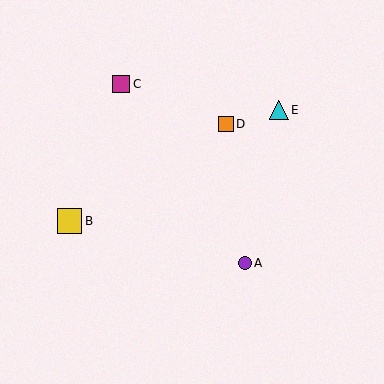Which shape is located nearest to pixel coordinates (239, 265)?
The purple circle (labeled A) at (245, 263) is nearest to that location.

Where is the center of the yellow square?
The center of the yellow square is at (69, 221).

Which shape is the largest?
The yellow square (labeled B) is the largest.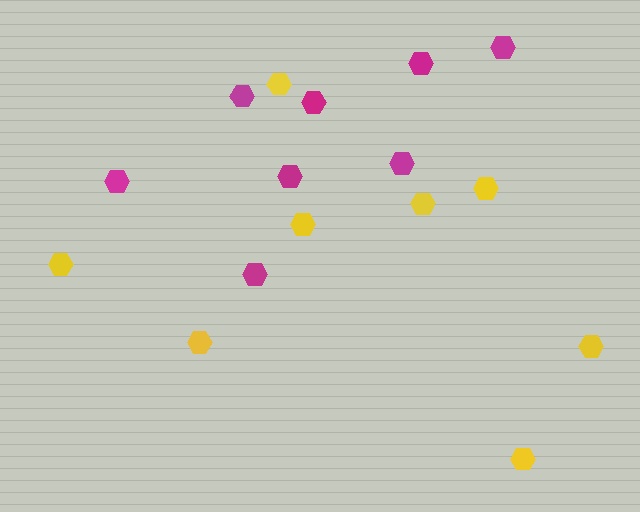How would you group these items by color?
There are 2 groups: one group of yellow hexagons (8) and one group of magenta hexagons (8).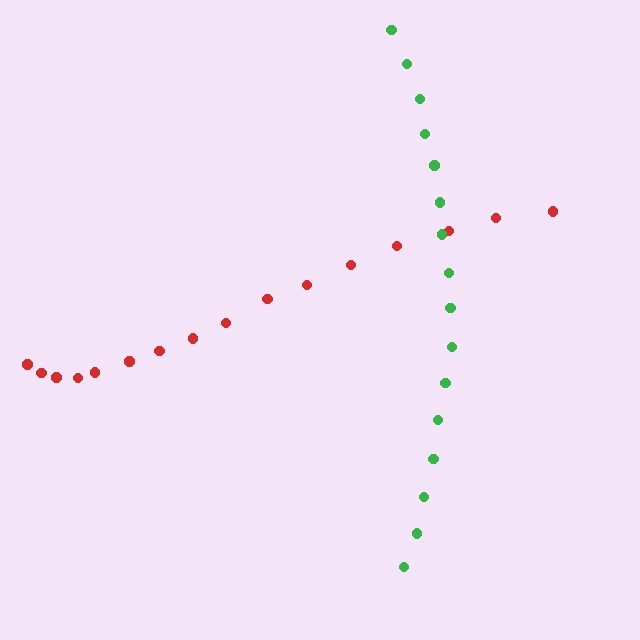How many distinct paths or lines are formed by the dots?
There are 2 distinct paths.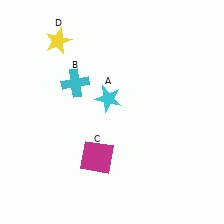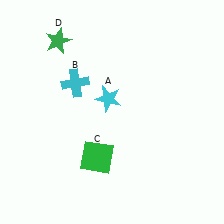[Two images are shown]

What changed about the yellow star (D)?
In Image 1, D is yellow. In Image 2, it changed to green.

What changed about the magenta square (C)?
In Image 1, C is magenta. In Image 2, it changed to green.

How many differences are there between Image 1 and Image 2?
There are 2 differences between the two images.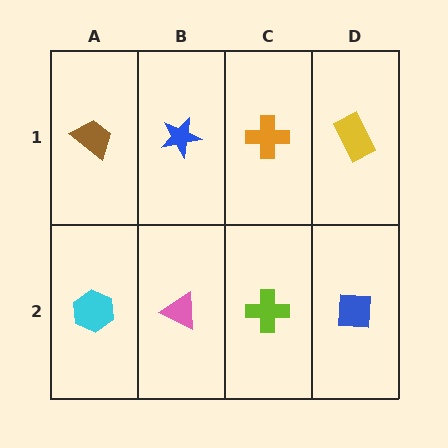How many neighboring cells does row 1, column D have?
2.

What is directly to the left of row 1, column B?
A brown trapezoid.